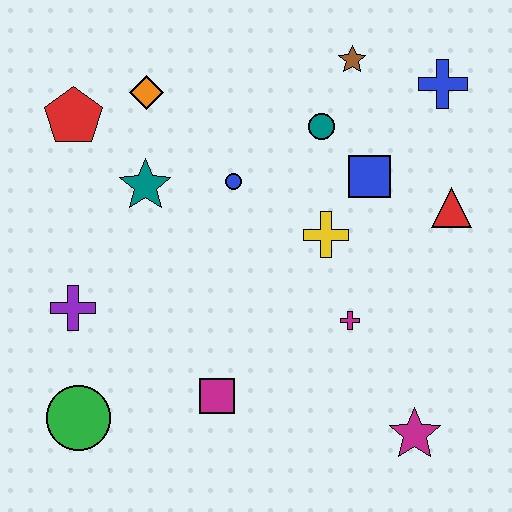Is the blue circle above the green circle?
Yes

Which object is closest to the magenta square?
The green circle is closest to the magenta square.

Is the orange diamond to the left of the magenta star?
Yes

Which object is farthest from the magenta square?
The blue cross is farthest from the magenta square.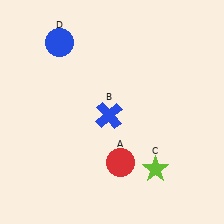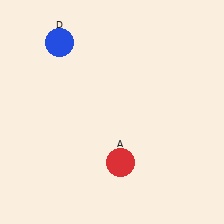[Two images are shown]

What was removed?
The blue cross (B), the lime star (C) were removed in Image 2.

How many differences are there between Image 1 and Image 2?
There are 2 differences between the two images.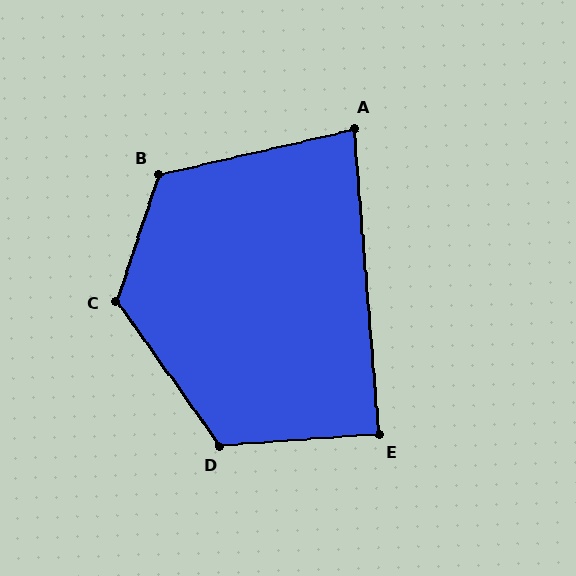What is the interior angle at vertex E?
Approximately 90 degrees (approximately right).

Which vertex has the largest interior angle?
C, at approximately 126 degrees.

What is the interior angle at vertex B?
Approximately 121 degrees (obtuse).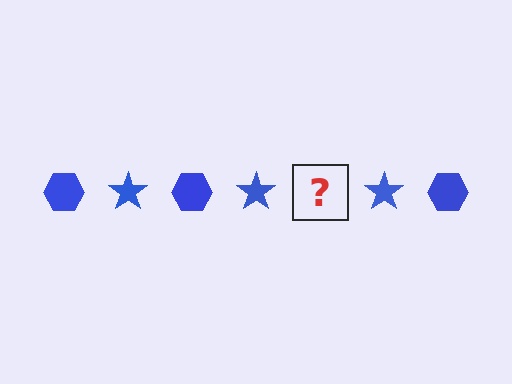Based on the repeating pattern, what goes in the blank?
The blank should be a blue hexagon.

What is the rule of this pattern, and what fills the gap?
The rule is that the pattern cycles through hexagon, star shapes in blue. The gap should be filled with a blue hexagon.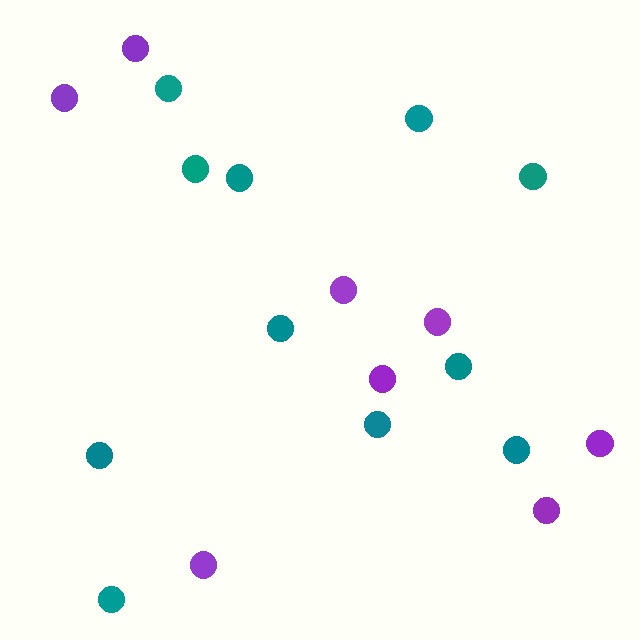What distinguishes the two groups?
There are 2 groups: one group of teal circles (11) and one group of purple circles (8).